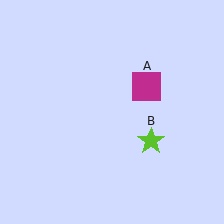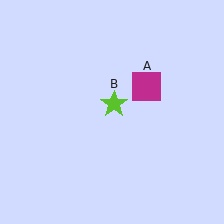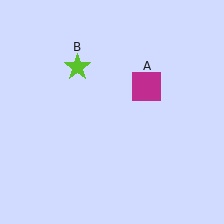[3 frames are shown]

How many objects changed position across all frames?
1 object changed position: lime star (object B).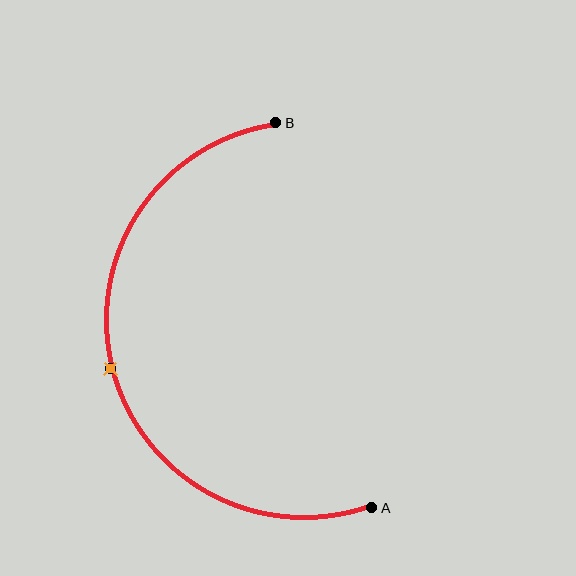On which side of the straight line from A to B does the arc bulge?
The arc bulges to the left of the straight line connecting A and B.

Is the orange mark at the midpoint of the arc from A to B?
Yes. The orange mark lies on the arc at equal arc-length from both A and B — it is the arc midpoint.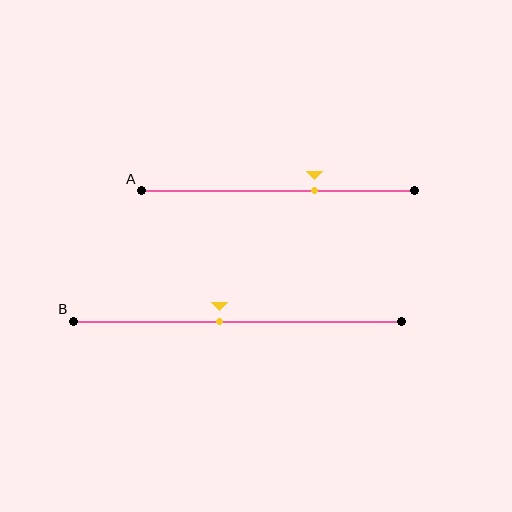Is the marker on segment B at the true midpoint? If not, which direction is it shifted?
No, the marker on segment B is shifted to the left by about 6% of the segment length.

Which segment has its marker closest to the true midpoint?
Segment B has its marker closest to the true midpoint.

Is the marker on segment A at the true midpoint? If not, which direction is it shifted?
No, the marker on segment A is shifted to the right by about 13% of the segment length.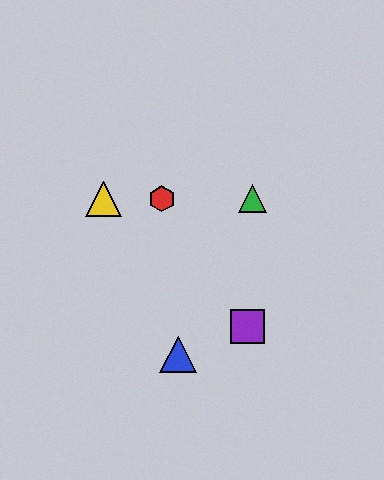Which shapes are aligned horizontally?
The red hexagon, the green triangle, the yellow triangle are aligned horizontally.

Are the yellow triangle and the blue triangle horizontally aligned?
No, the yellow triangle is at y≈199 and the blue triangle is at y≈354.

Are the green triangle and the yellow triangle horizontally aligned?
Yes, both are at y≈199.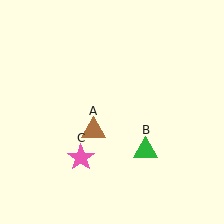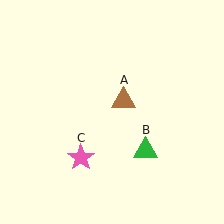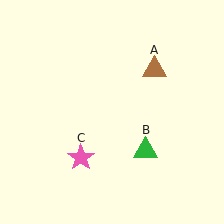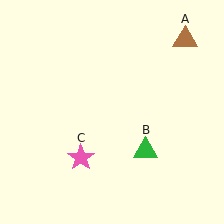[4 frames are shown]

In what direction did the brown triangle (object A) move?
The brown triangle (object A) moved up and to the right.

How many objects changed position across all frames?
1 object changed position: brown triangle (object A).